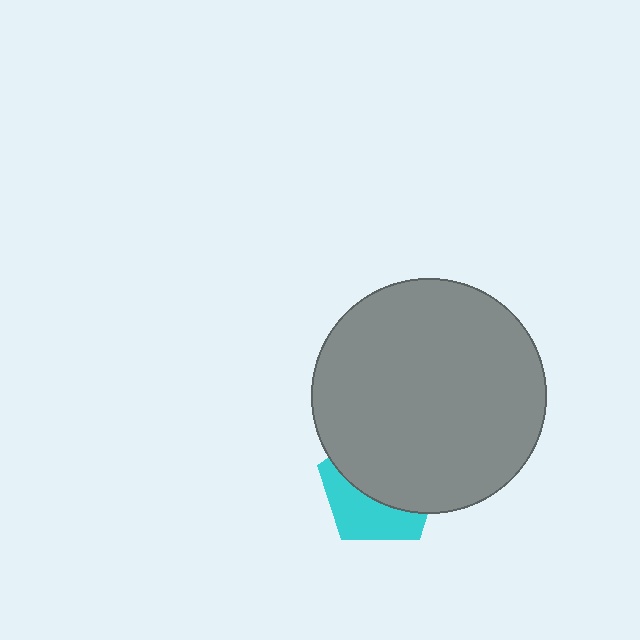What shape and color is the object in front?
The object in front is a gray circle.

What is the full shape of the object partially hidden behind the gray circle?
The partially hidden object is a cyan pentagon.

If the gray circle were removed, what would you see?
You would see the complete cyan pentagon.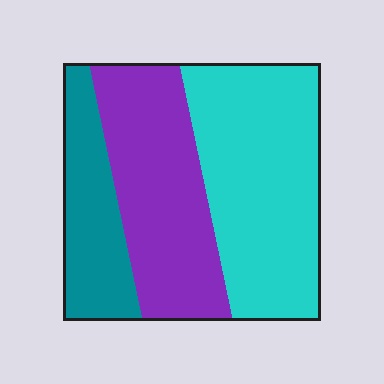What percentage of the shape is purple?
Purple takes up about one third (1/3) of the shape.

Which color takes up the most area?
Cyan, at roughly 45%.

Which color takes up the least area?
Teal, at roughly 20%.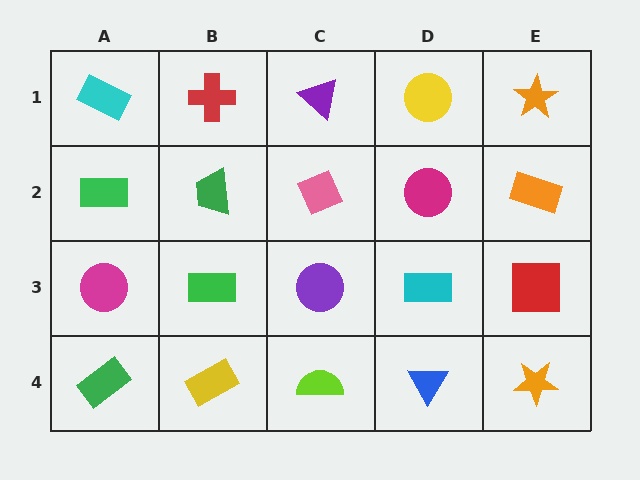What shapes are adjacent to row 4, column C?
A purple circle (row 3, column C), a yellow rectangle (row 4, column B), a blue triangle (row 4, column D).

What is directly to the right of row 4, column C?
A blue triangle.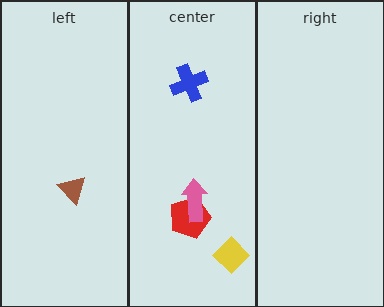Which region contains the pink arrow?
The center region.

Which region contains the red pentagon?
The center region.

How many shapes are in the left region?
1.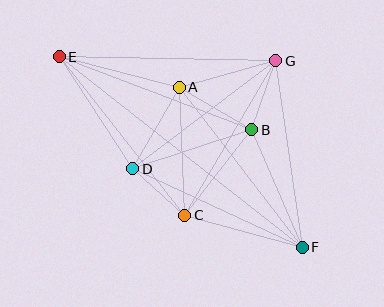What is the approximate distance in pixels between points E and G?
The distance between E and G is approximately 217 pixels.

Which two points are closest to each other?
Points C and D are closest to each other.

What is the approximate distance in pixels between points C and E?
The distance between C and E is approximately 202 pixels.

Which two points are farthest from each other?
Points E and F are farthest from each other.